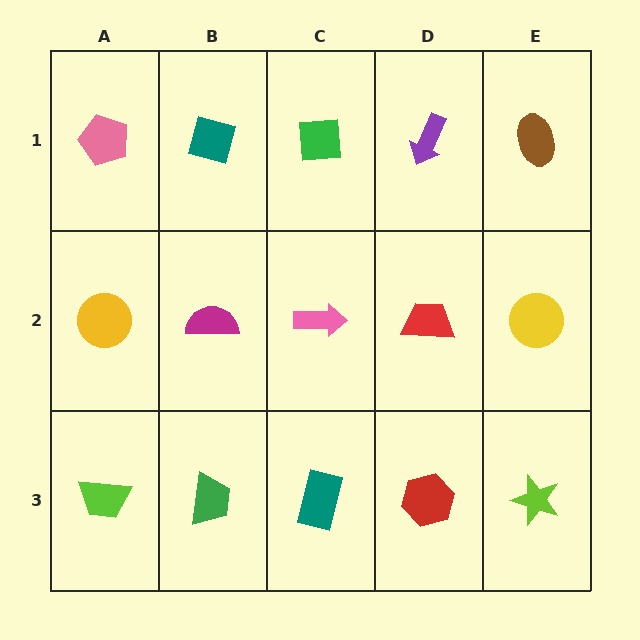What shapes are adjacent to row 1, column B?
A magenta semicircle (row 2, column B), a pink pentagon (row 1, column A), a green square (row 1, column C).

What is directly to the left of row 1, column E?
A purple arrow.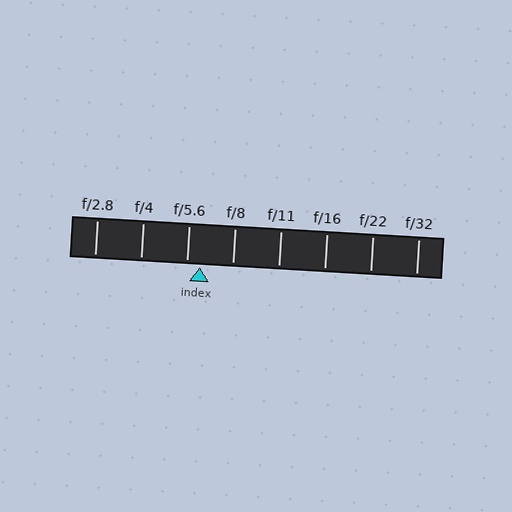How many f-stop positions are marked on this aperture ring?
There are 8 f-stop positions marked.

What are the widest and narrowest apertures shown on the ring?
The widest aperture shown is f/2.8 and the narrowest is f/32.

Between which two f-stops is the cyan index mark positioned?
The index mark is between f/5.6 and f/8.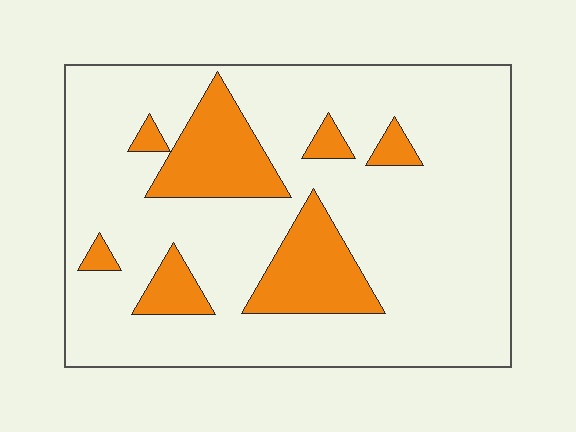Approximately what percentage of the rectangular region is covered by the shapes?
Approximately 20%.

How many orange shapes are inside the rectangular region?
7.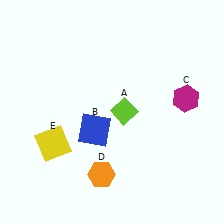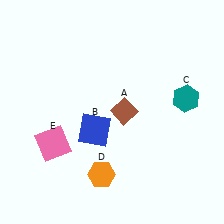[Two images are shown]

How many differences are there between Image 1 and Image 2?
There are 3 differences between the two images.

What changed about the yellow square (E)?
In Image 1, E is yellow. In Image 2, it changed to pink.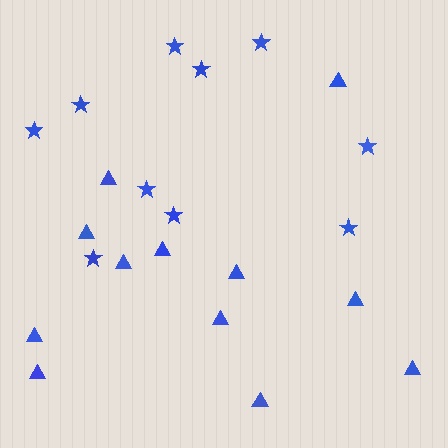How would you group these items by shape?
There are 2 groups: one group of stars (10) and one group of triangles (12).